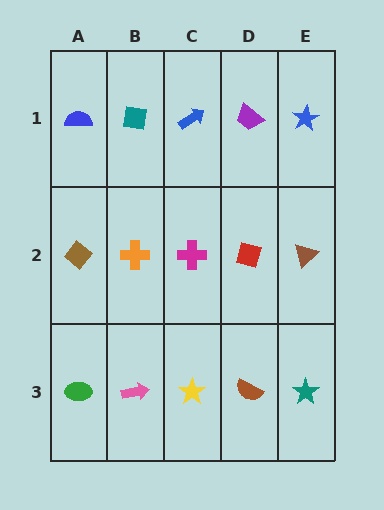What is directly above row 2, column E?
A blue star.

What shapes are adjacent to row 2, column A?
A blue semicircle (row 1, column A), a green ellipse (row 3, column A), an orange cross (row 2, column B).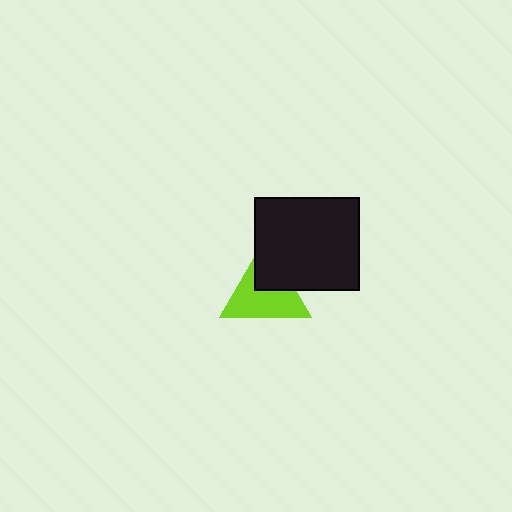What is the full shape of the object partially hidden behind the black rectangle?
The partially hidden object is a lime triangle.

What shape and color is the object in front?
The object in front is a black rectangle.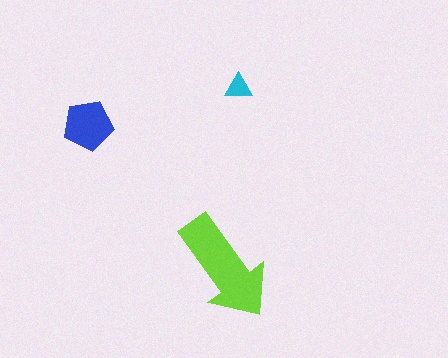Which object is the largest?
The lime arrow.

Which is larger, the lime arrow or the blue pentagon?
The lime arrow.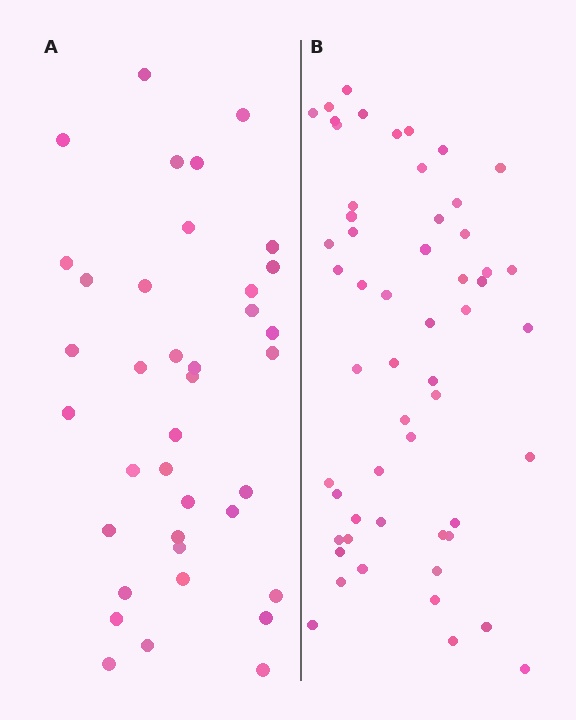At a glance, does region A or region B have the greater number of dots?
Region B (the right region) has more dots.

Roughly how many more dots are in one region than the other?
Region B has approximately 15 more dots than region A.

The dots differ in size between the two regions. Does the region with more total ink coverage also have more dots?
No. Region A has more total ink coverage because its dots are larger, but region B actually contains more individual dots. Total area can be misleading — the number of items is what matters here.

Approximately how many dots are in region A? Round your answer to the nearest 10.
About 40 dots. (The exact count is 38, which rounds to 40.)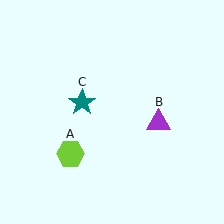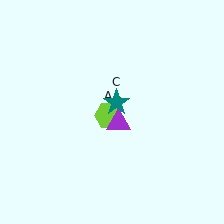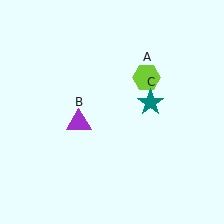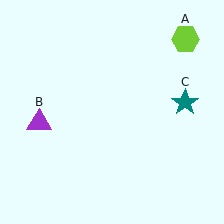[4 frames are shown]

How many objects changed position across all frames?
3 objects changed position: lime hexagon (object A), purple triangle (object B), teal star (object C).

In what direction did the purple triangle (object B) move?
The purple triangle (object B) moved left.